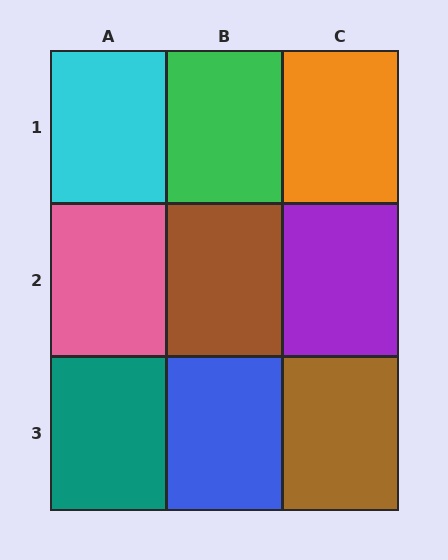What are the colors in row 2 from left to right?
Pink, brown, purple.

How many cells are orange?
1 cell is orange.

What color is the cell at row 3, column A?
Teal.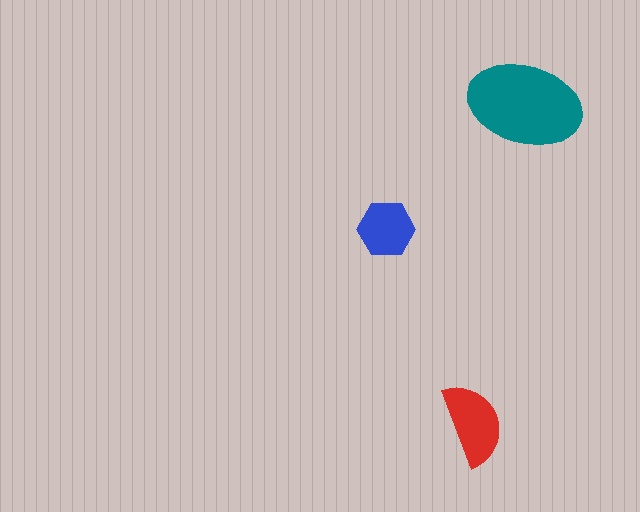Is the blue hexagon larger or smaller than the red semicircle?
Smaller.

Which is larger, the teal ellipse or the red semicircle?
The teal ellipse.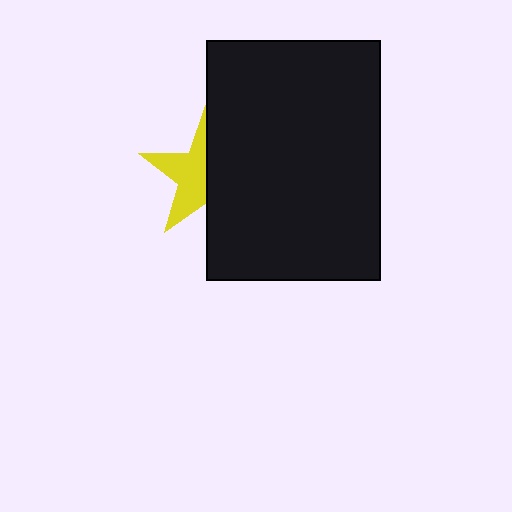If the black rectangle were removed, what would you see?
You would see the complete yellow star.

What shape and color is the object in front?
The object in front is a black rectangle.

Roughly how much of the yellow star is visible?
About half of it is visible (roughly 50%).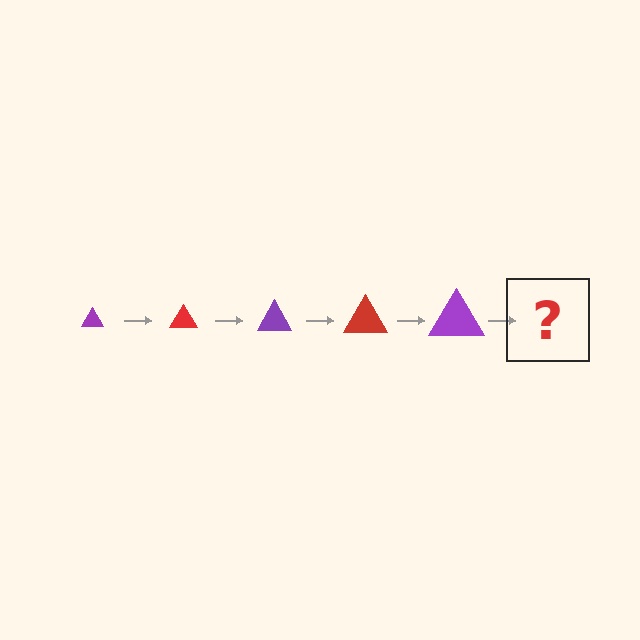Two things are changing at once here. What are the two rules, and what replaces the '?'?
The two rules are that the triangle grows larger each step and the color cycles through purple and red. The '?' should be a red triangle, larger than the previous one.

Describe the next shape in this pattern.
It should be a red triangle, larger than the previous one.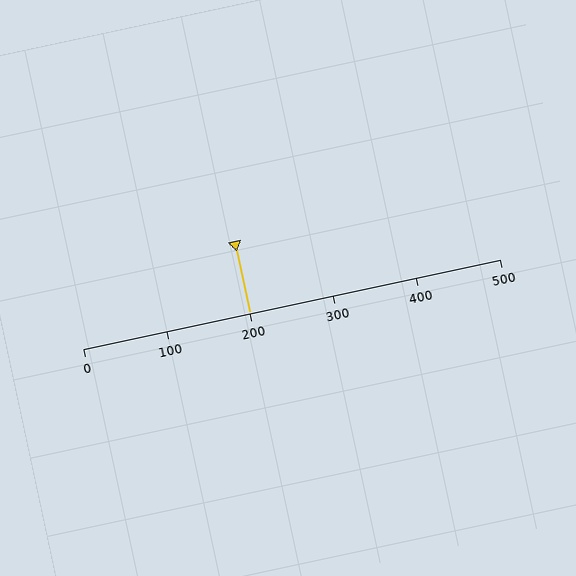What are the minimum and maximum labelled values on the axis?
The axis runs from 0 to 500.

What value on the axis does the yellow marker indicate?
The marker indicates approximately 200.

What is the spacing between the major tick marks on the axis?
The major ticks are spaced 100 apart.